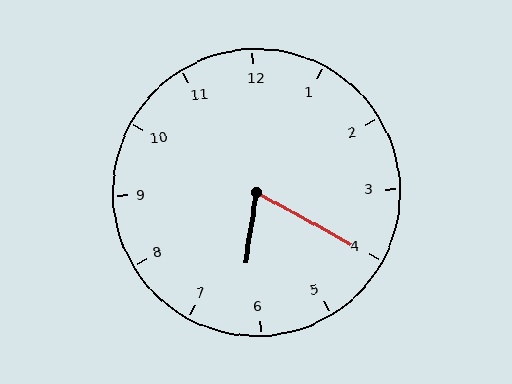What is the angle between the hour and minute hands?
Approximately 70 degrees.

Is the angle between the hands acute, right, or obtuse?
It is acute.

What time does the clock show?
6:20.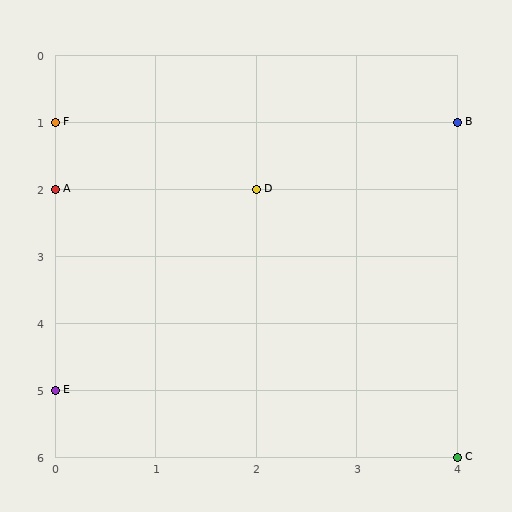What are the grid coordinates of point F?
Point F is at grid coordinates (0, 1).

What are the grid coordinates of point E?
Point E is at grid coordinates (0, 5).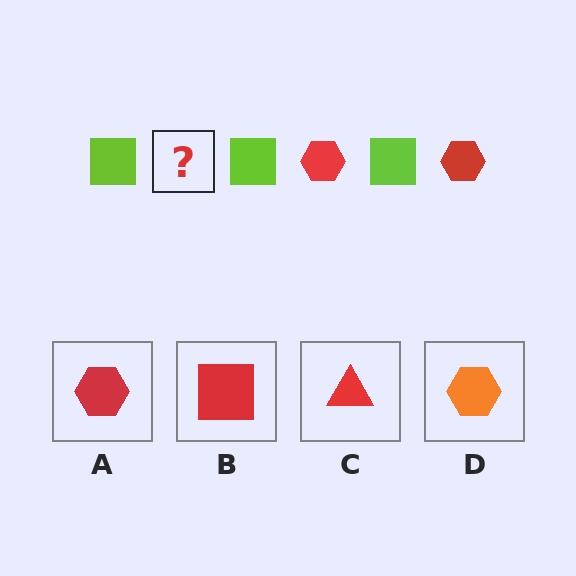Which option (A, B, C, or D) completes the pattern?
A.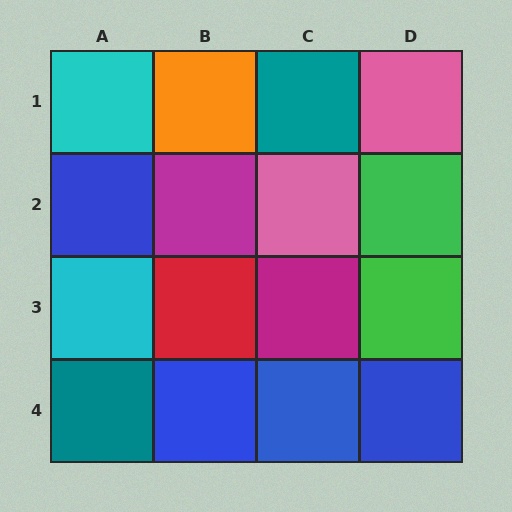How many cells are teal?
2 cells are teal.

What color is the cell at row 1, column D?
Pink.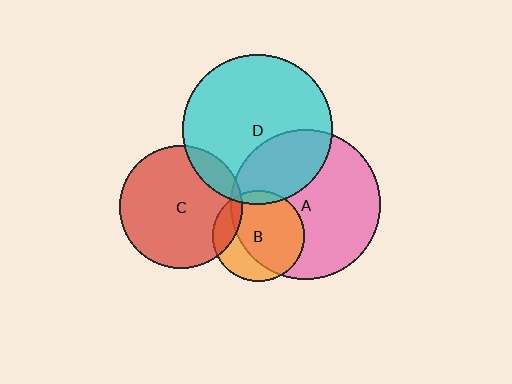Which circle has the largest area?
Circle A (pink).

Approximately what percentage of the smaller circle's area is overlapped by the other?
Approximately 15%.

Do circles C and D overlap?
Yes.